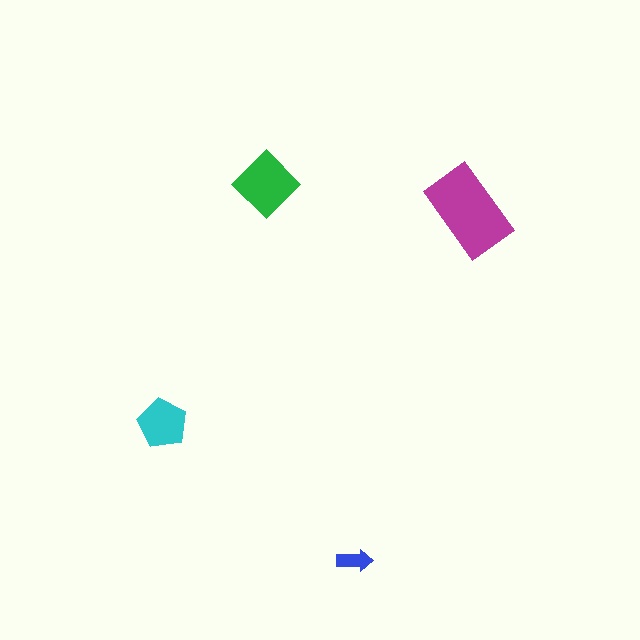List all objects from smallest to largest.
The blue arrow, the cyan pentagon, the green diamond, the magenta rectangle.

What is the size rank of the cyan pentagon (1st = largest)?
3rd.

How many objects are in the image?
There are 4 objects in the image.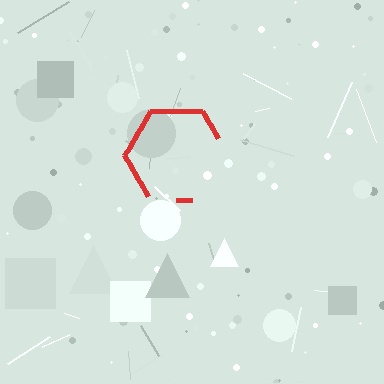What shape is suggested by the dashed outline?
The dashed outline suggests a hexagon.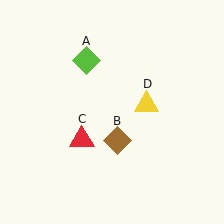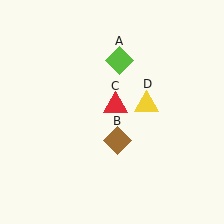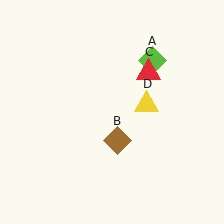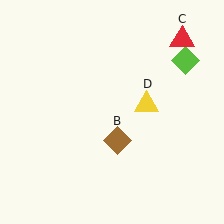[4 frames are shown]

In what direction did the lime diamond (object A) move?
The lime diamond (object A) moved right.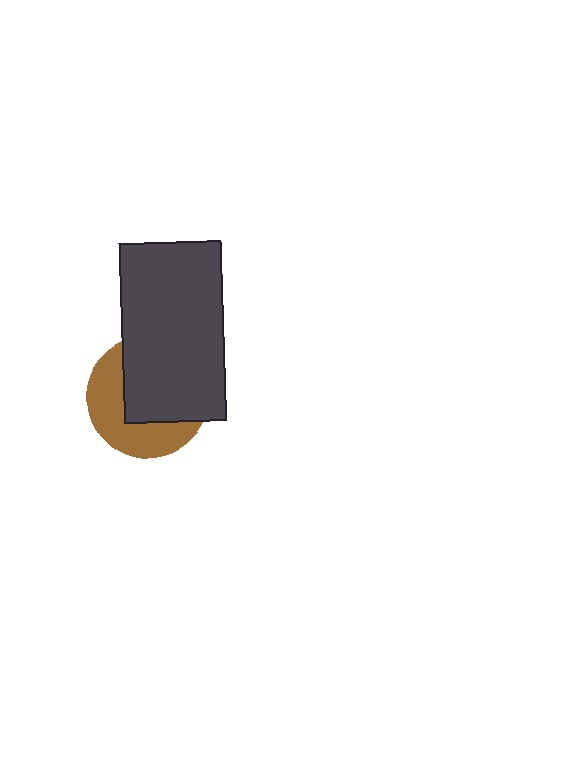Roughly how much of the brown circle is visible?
A small part of it is visible (roughly 44%).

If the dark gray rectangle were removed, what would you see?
You would see the complete brown circle.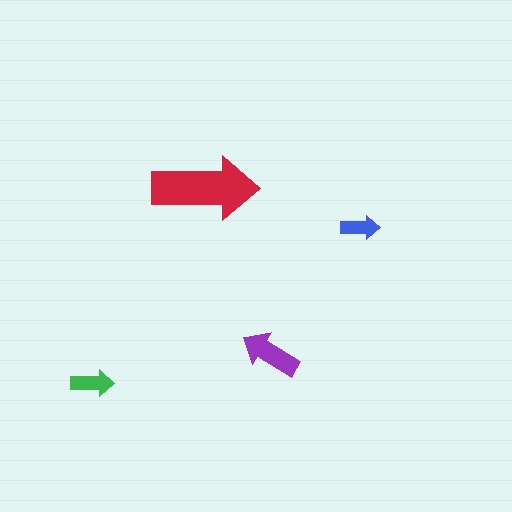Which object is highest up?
The red arrow is topmost.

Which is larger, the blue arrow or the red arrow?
The red one.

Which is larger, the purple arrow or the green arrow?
The purple one.